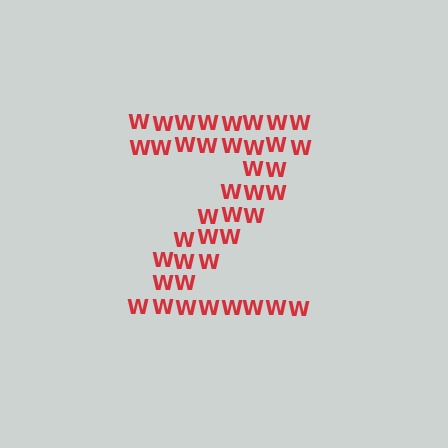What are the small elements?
The small elements are letter W's.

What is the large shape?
The large shape is the letter Z.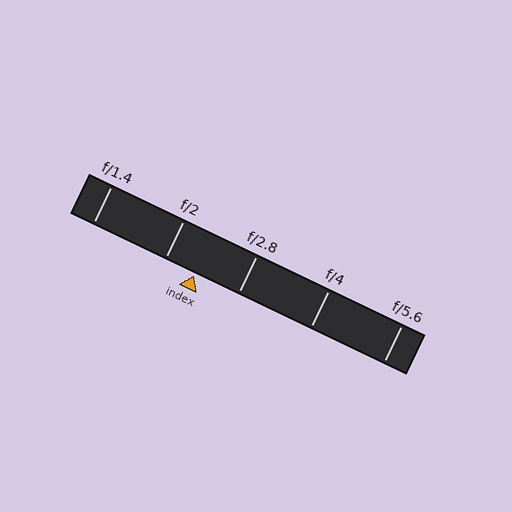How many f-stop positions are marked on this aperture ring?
There are 5 f-stop positions marked.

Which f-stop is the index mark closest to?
The index mark is closest to f/2.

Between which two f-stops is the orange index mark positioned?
The index mark is between f/2 and f/2.8.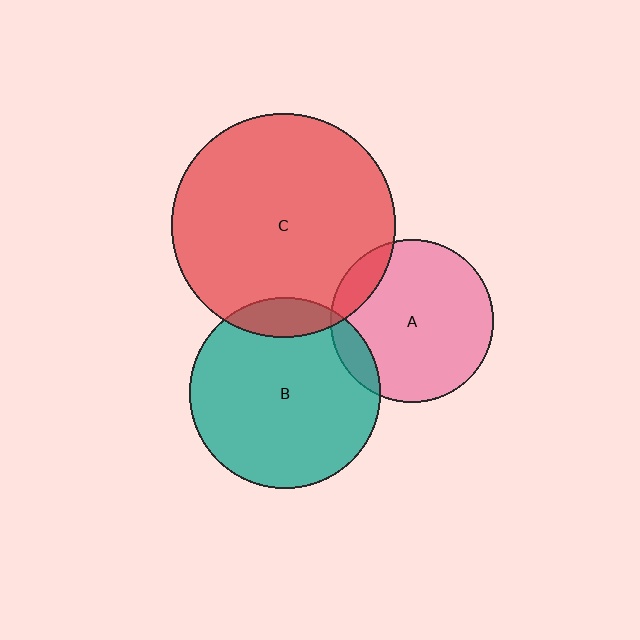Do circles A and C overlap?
Yes.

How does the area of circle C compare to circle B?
Approximately 1.4 times.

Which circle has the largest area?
Circle C (red).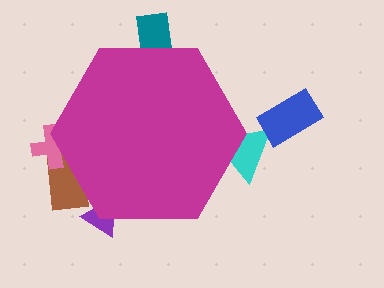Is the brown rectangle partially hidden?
Yes, the brown rectangle is partially hidden behind the magenta hexagon.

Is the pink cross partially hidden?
Yes, the pink cross is partially hidden behind the magenta hexagon.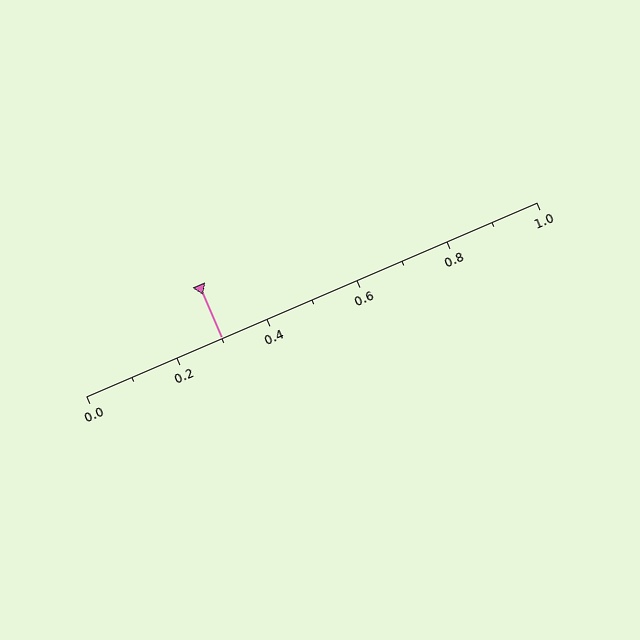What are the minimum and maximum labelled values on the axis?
The axis runs from 0.0 to 1.0.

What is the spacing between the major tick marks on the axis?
The major ticks are spaced 0.2 apart.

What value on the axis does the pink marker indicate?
The marker indicates approximately 0.3.